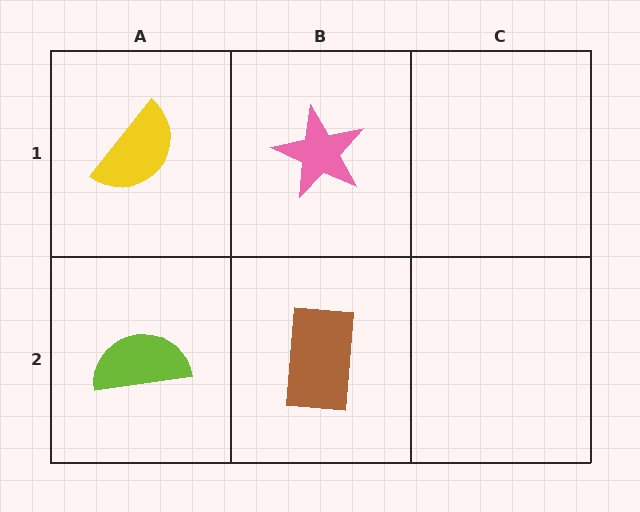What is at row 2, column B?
A brown rectangle.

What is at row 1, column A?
A yellow semicircle.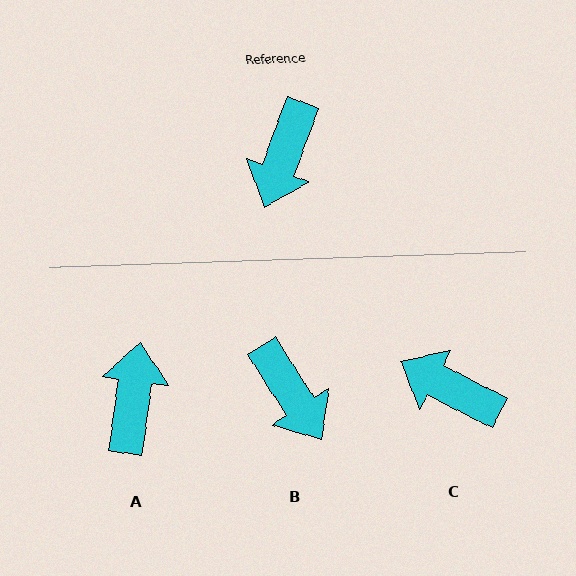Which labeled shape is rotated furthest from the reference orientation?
A, about 168 degrees away.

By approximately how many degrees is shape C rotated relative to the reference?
Approximately 97 degrees clockwise.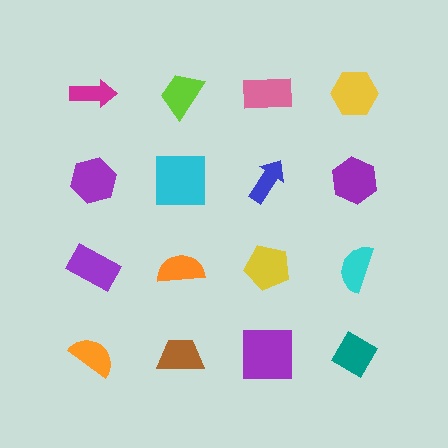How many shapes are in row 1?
4 shapes.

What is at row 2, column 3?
A blue arrow.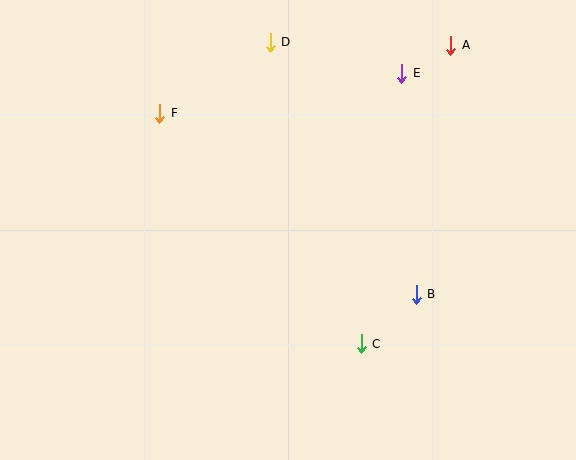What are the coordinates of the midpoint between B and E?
The midpoint between B and E is at (409, 184).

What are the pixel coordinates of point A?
Point A is at (451, 45).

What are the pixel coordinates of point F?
Point F is at (160, 113).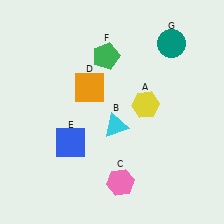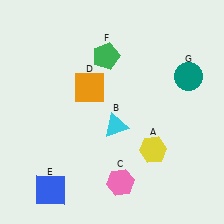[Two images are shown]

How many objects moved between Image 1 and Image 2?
3 objects moved between the two images.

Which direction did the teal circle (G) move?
The teal circle (G) moved down.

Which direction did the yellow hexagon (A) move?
The yellow hexagon (A) moved down.